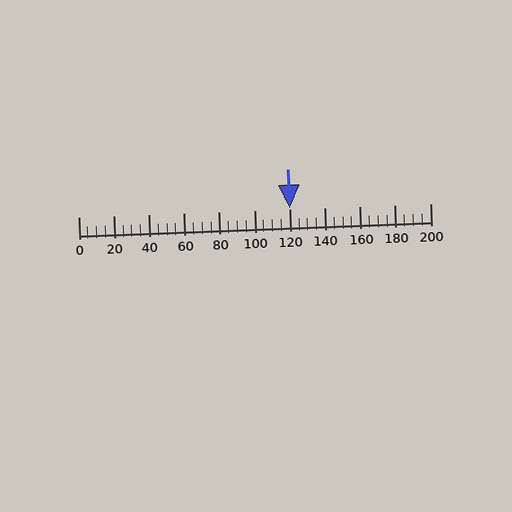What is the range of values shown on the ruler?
The ruler shows values from 0 to 200.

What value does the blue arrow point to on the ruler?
The blue arrow points to approximately 120.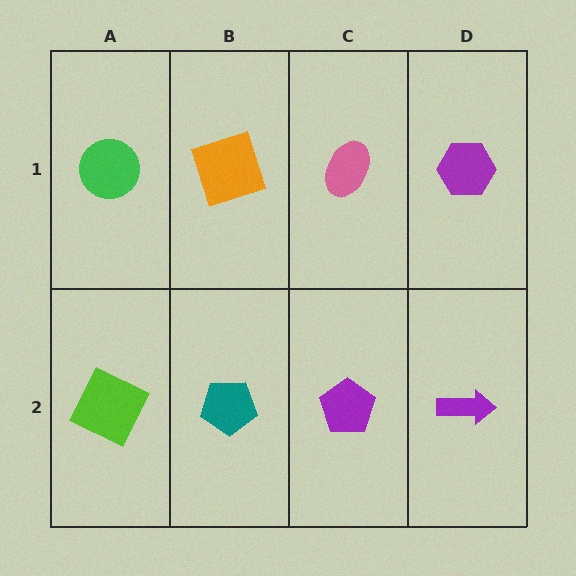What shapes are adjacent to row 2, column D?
A purple hexagon (row 1, column D), a purple pentagon (row 2, column C).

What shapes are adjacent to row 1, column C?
A purple pentagon (row 2, column C), an orange square (row 1, column B), a purple hexagon (row 1, column D).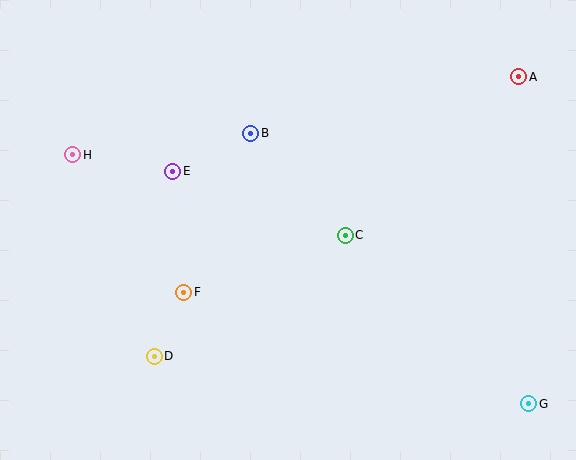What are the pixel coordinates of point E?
Point E is at (173, 171).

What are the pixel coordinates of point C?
Point C is at (345, 235).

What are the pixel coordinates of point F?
Point F is at (184, 292).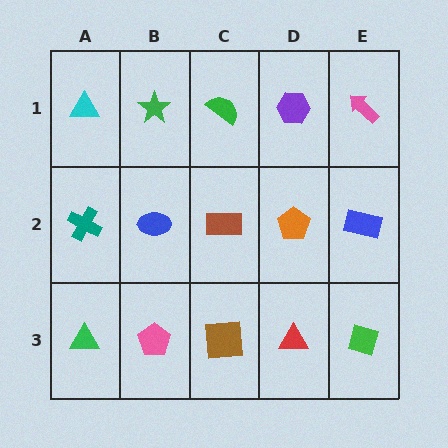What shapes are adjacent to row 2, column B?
A green star (row 1, column B), a pink pentagon (row 3, column B), a teal cross (row 2, column A), a brown rectangle (row 2, column C).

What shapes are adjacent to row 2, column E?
A pink arrow (row 1, column E), a green square (row 3, column E), an orange pentagon (row 2, column D).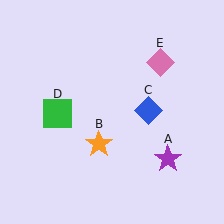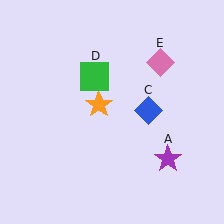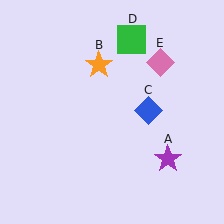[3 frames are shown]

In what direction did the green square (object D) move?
The green square (object D) moved up and to the right.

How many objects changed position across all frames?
2 objects changed position: orange star (object B), green square (object D).